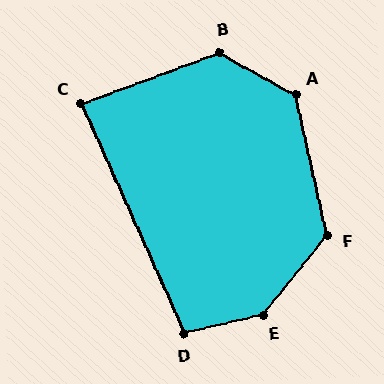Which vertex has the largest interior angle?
E, at approximately 142 degrees.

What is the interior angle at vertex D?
Approximately 101 degrees (obtuse).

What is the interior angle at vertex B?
Approximately 131 degrees (obtuse).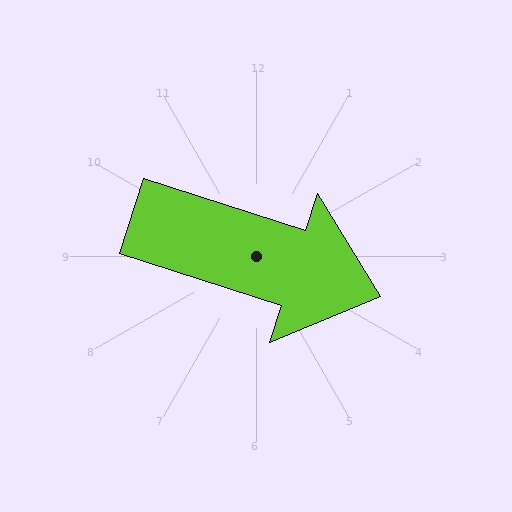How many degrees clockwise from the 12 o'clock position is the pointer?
Approximately 108 degrees.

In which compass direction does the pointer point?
East.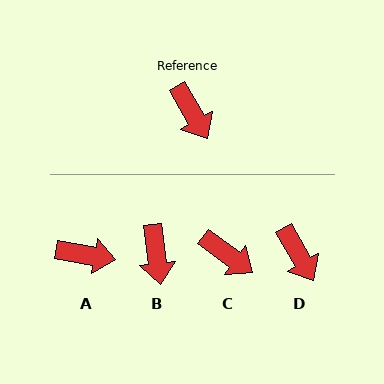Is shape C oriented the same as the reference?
No, it is off by about 24 degrees.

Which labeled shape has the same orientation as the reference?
D.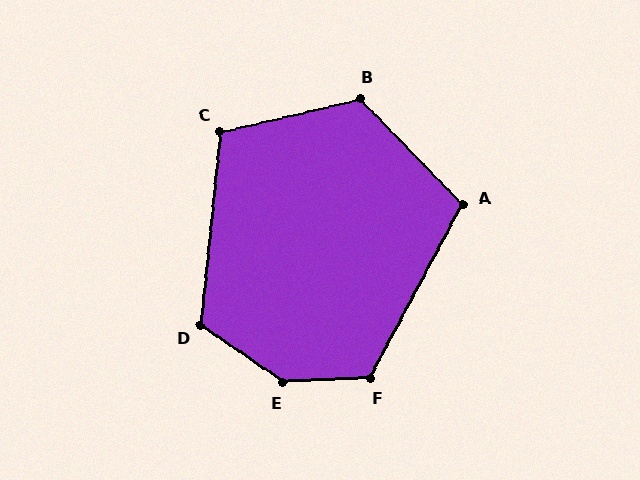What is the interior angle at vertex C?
Approximately 109 degrees (obtuse).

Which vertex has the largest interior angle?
E, at approximately 143 degrees.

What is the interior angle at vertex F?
Approximately 121 degrees (obtuse).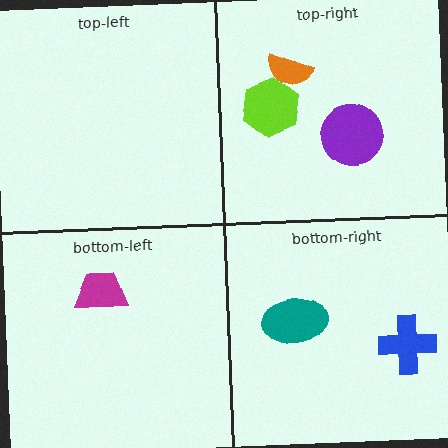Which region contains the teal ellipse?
The bottom-right region.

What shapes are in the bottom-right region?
The teal ellipse, the blue cross.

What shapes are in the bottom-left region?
The magenta trapezoid.